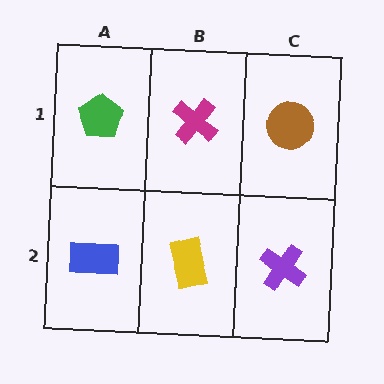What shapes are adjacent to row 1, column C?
A purple cross (row 2, column C), a magenta cross (row 1, column B).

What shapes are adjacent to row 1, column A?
A blue rectangle (row 2, column A), a magenta cross (row 1, column B).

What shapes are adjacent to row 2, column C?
A brown circle (row 1, column C), a yellow rectangle (row 2, column B).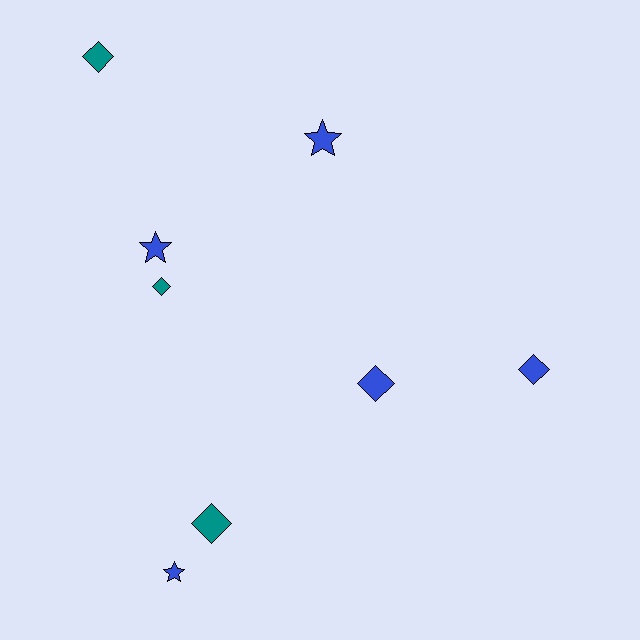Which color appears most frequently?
Blue, with 5 objects.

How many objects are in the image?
There are 8 objects.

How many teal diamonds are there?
There are 3 teal diamonds.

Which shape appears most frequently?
Diamond, with 5 objects.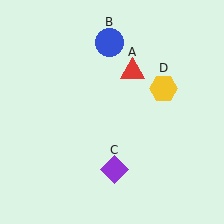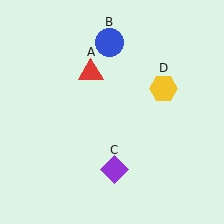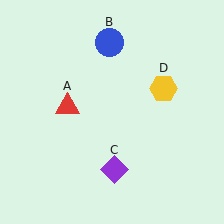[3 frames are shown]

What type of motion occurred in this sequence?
The red triangle (object A) rotated counterclockwise around the center of the scene.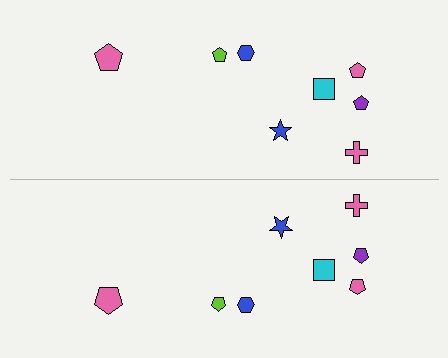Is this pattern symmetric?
Yes, this pattern has bilateral (reflection) symmetry.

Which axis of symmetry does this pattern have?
The pattern has a horizontal axis of symmetry running through the center of the image.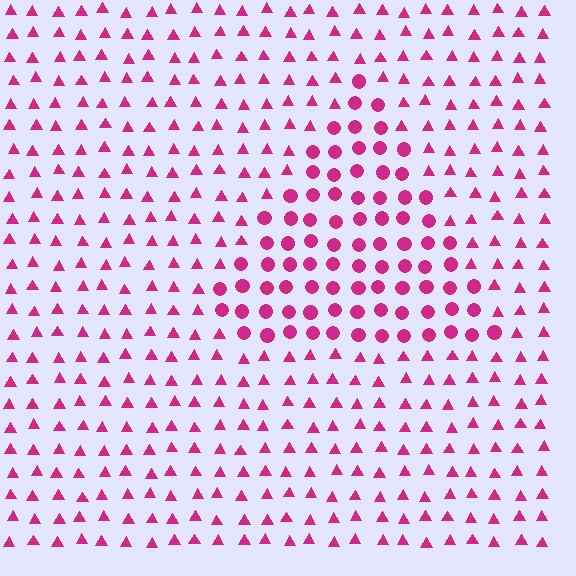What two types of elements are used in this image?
The image uses circles inside the triangle region and triangles outside it.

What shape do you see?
I see a triangle.